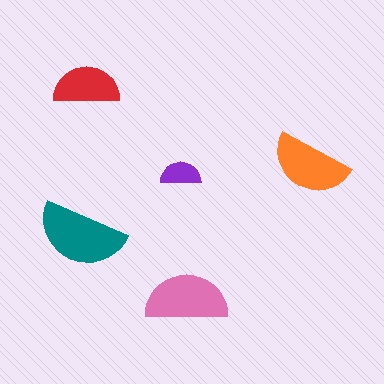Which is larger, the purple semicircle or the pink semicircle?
The pink one.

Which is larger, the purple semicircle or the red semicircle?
The red one.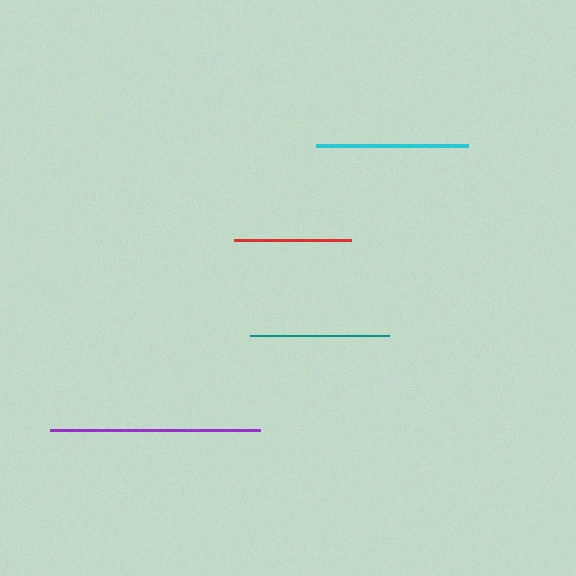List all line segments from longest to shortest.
From longest to shortest: purple, cyan, teal, red.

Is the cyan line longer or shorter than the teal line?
The cyan line is longer than the teal line.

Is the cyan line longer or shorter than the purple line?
The purple line is longer than the cyan line.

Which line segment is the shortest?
The red line is the shortest at approximately 118 pixels.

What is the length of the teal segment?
The teal segment is approximately 139 pixels long.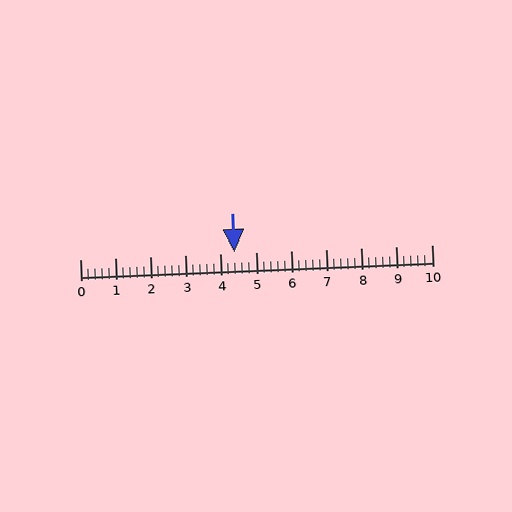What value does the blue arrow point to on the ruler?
The blue arrow points to approximately 4.4.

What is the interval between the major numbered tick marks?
The major tick marks are spaced 1 units apart.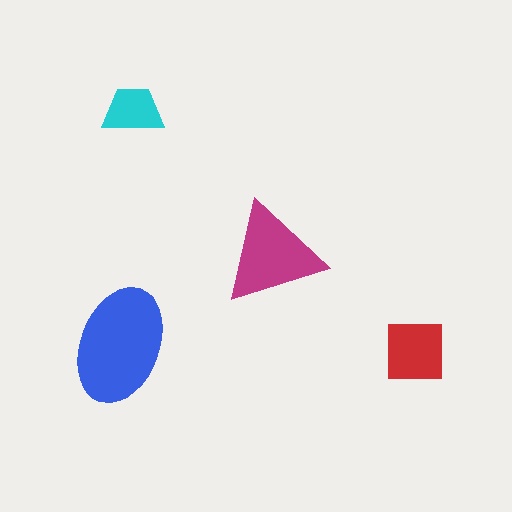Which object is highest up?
The cyan trapezoid is topmost.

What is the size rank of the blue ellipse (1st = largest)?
1st.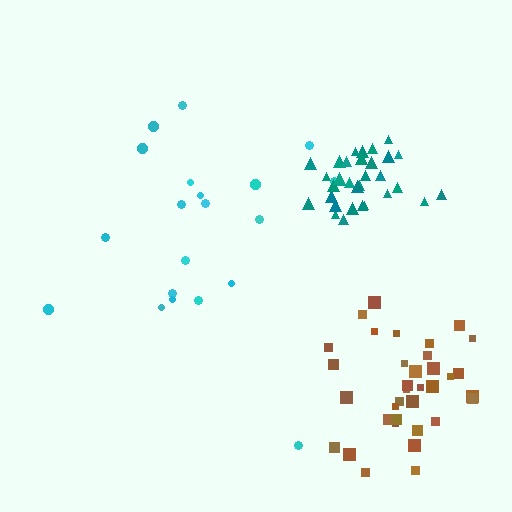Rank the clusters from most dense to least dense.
teal, brown, cyan.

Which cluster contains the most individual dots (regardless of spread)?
Brown (35).